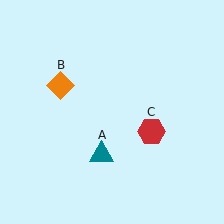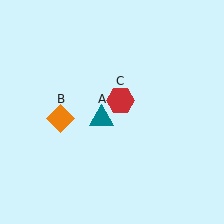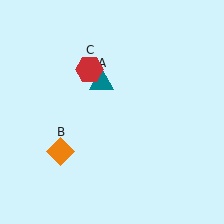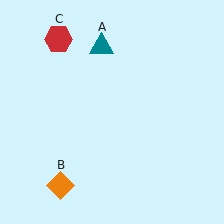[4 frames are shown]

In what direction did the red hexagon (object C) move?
The red hexagon (object C) moved up and to the left.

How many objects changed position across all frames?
3 objects changed position: teal triangle (object A), orange diamond (object B), red hexagon (object C).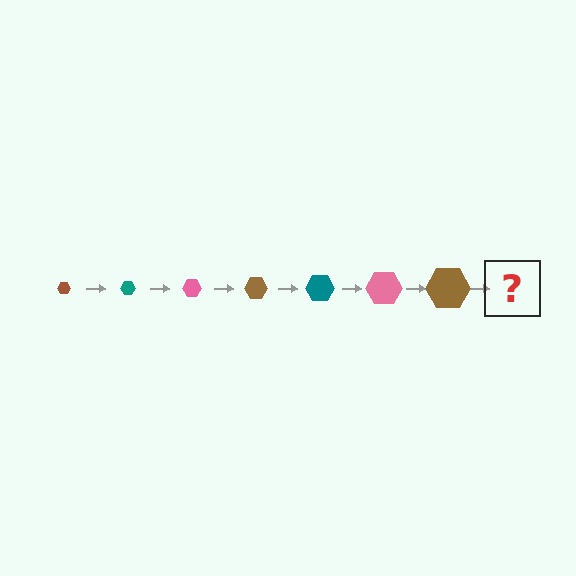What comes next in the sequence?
The next element should be a teal hexagon, larger than the previous one.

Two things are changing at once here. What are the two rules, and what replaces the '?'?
The two rules are that the hexagon grows larger each step and the color cycles through brown, teal, and pink. The '?' should be a teal hexagon, larger than the previous one.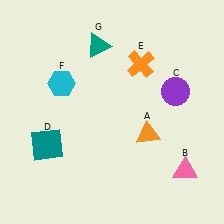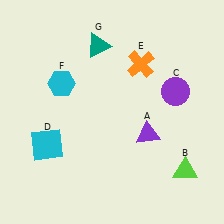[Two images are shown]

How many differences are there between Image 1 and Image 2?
There are 3 differences between the two images.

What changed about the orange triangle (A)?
In Image 1, A is orange. In Image 2, it changed to purple.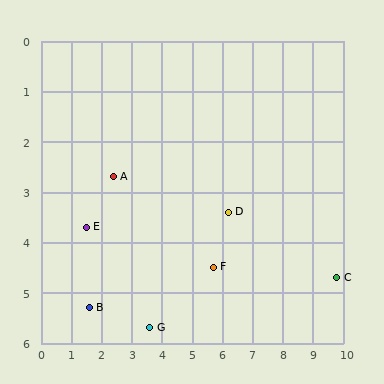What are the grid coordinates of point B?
Point B is at approximately (1.6, 5.3).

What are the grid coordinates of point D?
Point D is at approximately (6.2, 3.4).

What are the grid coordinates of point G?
Point G is at approximately (3.6, 5.7).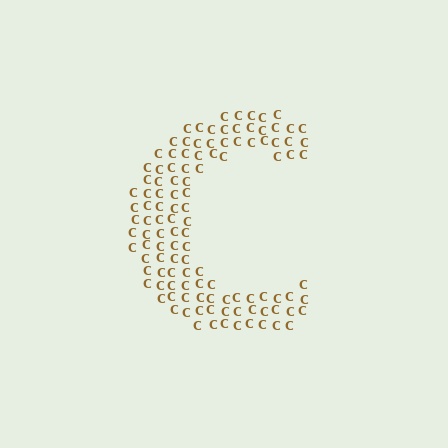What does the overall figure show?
The overall figure shows the letter C.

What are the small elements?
The small elements are letter C's.